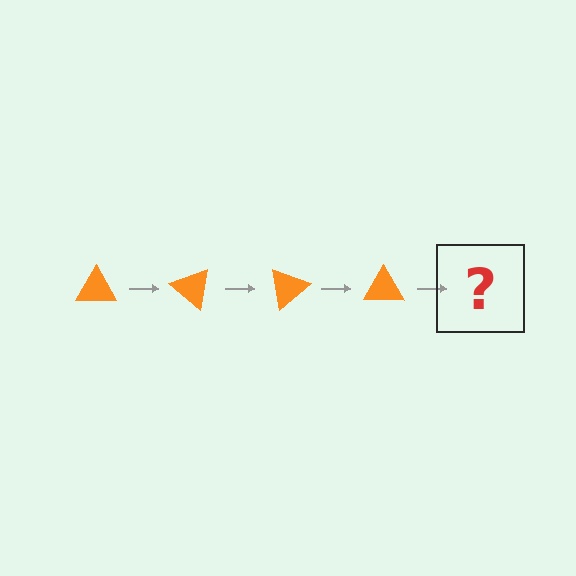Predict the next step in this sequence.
The next step is an orange triangle rotated 160 degrees.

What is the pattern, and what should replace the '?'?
The pattern is that the triangle rotates 40 degrees each step. The '?' should be an orange triangle rotated 160 degrees.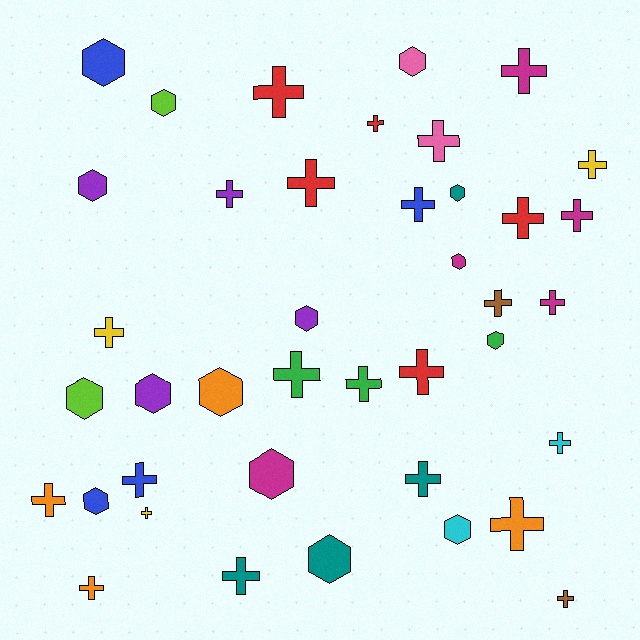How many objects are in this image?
There are 40 objects.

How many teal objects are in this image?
There are 4 teal objects.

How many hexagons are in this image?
There are 15 hexagons.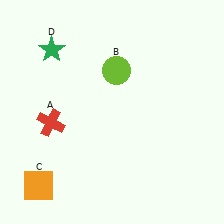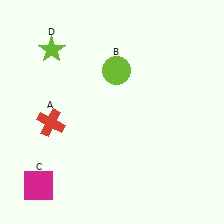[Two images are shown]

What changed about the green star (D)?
In Image 1, D is green. In Image 2, it changed to lime.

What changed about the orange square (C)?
In Image 1, C is orange. In Image 2, it changed to magenta.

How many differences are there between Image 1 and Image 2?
There are 2 differences between the two images.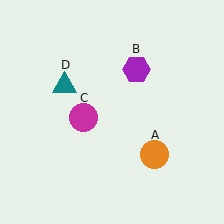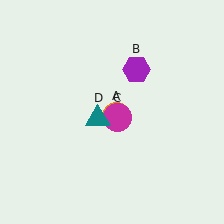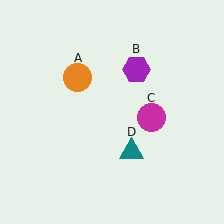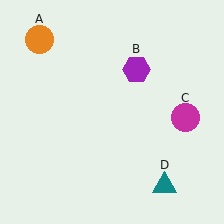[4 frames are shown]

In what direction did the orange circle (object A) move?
The orange circle (object A) moved up and to the left.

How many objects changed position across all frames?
3 objects changed position: orange circle (object A), magenta circle (object C), teal triangle (object D).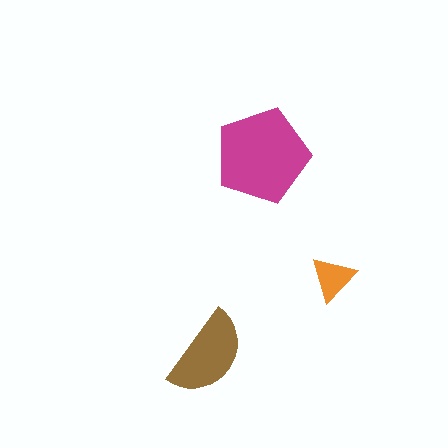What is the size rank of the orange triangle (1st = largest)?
3rd.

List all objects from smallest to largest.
The orange triangle, the brown semicircle, the magenta pentagon.